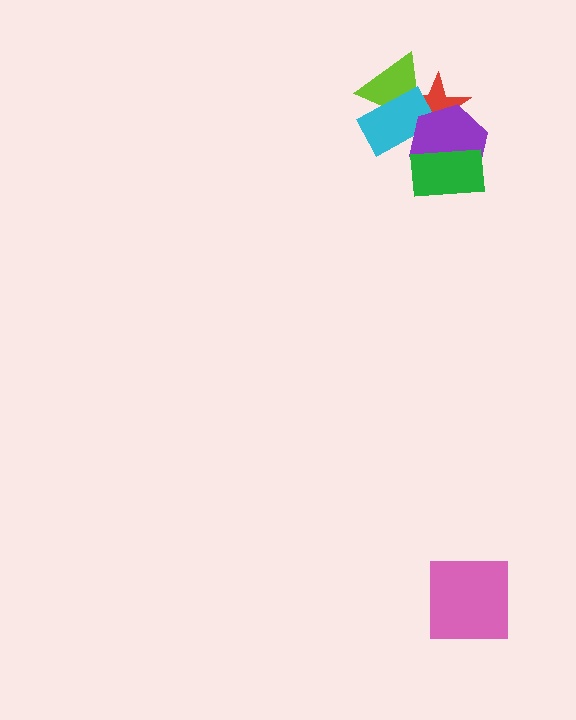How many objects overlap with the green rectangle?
1 object overlaps with the green rectangle.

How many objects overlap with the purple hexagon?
3 objects overlap with the purple hexagon.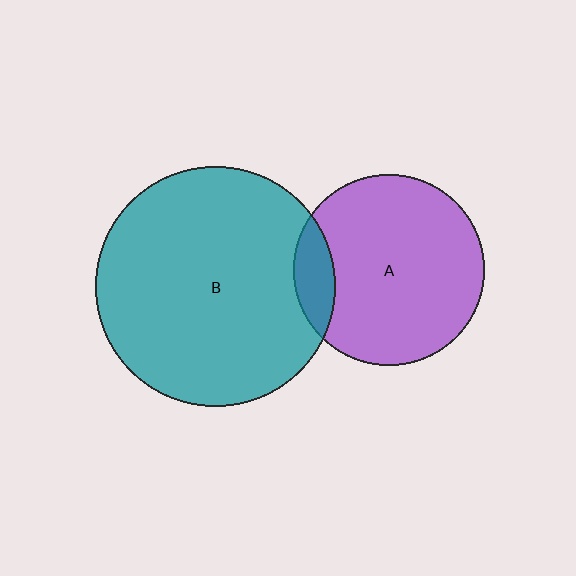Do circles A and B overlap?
Yes.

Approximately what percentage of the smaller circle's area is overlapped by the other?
Approximately 10%.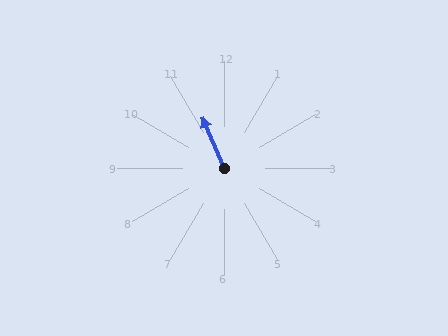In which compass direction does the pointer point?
Northwest.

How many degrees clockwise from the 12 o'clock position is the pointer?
Approximately 337 degrees.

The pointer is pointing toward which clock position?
Roughly 11 o'clock.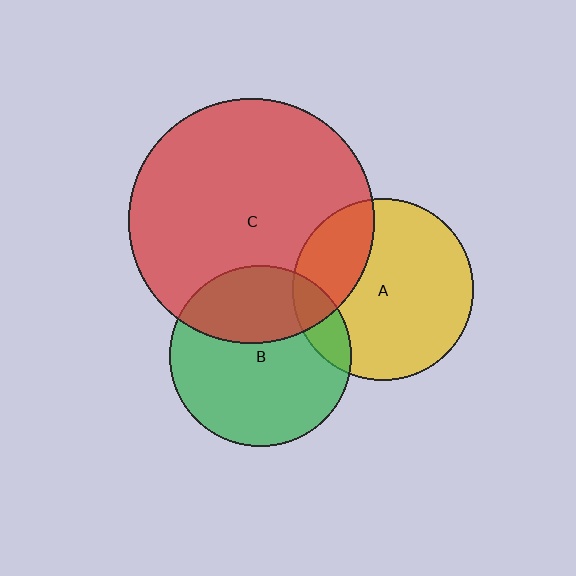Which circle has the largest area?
Circle C (red).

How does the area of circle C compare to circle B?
Approximately 1.8 times.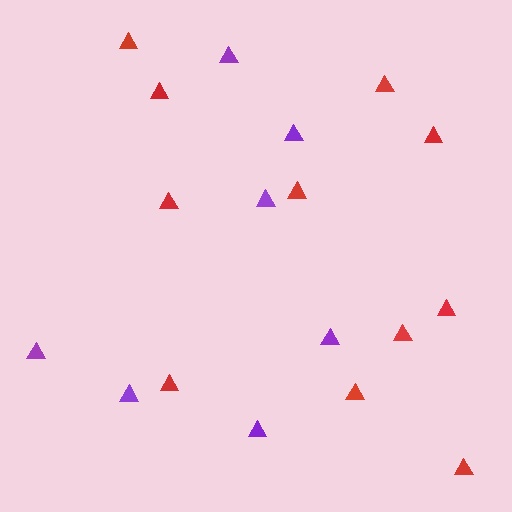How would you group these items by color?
There are 2 groups: one group of purple triangles (7) and one group of red triangles (11).